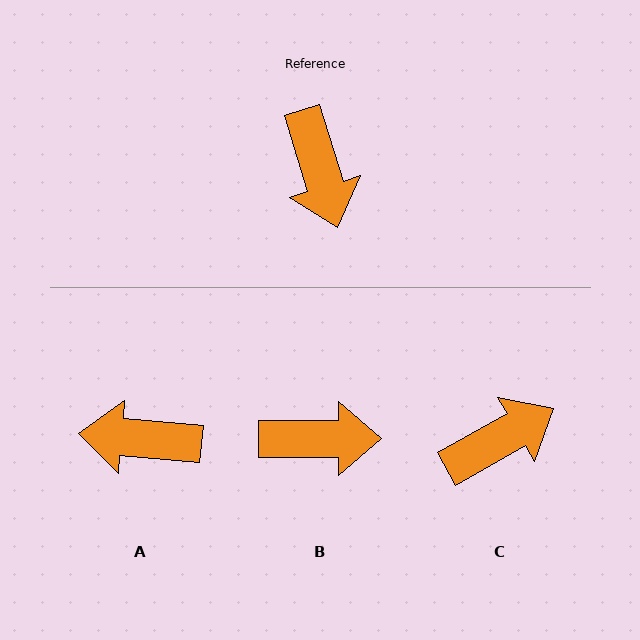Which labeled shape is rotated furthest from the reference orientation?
A, about 112 degrees away.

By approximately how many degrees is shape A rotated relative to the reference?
Approximately 112 degrees clockwise.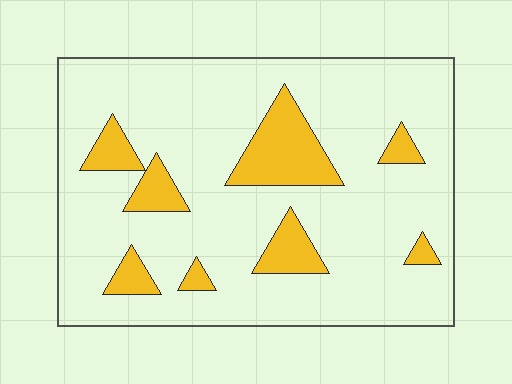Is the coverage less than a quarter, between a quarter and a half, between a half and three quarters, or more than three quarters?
Less than a quarter.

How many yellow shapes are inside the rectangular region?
8.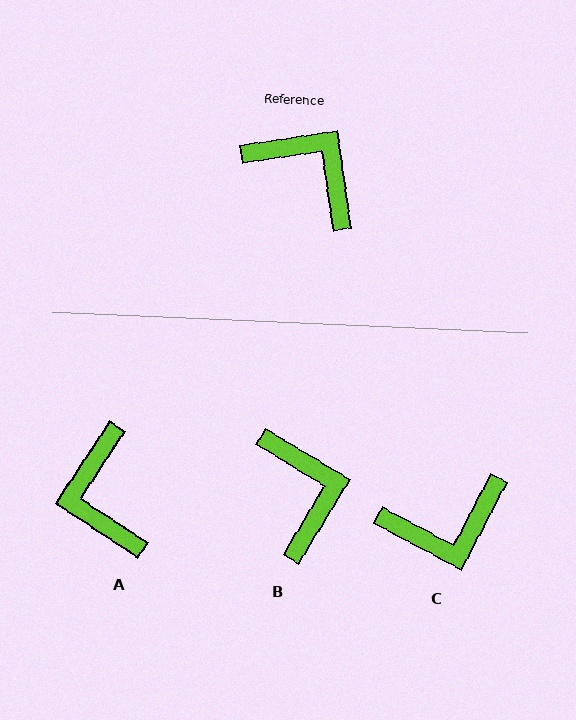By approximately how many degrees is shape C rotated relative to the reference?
Approximately 126 degrees clockwise.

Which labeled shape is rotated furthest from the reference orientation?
A, about 138 degrees away.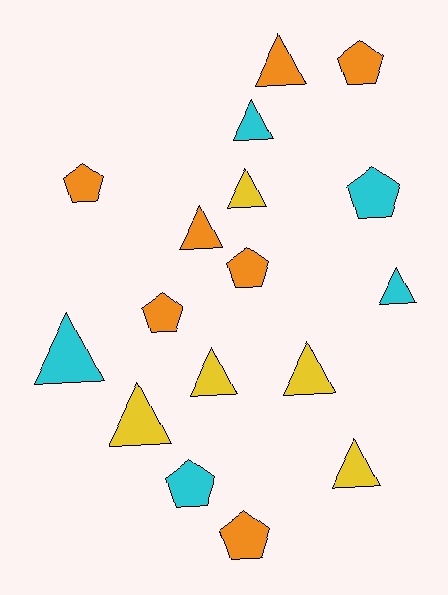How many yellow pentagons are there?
There are no yellow pentagons.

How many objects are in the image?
There are 17 objects.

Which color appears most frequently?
Orange, with 7 objects.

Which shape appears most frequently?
Triangle, with 10 objects.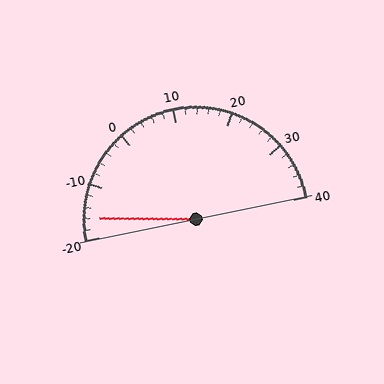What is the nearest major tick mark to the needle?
The nearest major tick mark is -20.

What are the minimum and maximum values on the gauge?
The gauge ranges from -20 to 40.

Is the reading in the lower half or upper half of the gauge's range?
The reading is in the lower half of the range (-20 to 40).